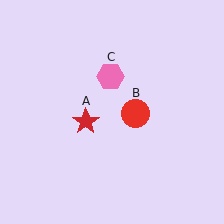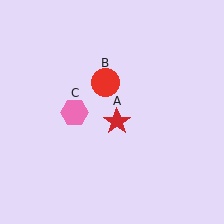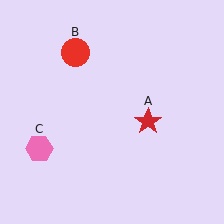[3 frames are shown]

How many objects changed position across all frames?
3 objects changed position: red star (object A), red circle (object B), pink hexagon (object C).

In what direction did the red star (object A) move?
The red star (object A) moved right.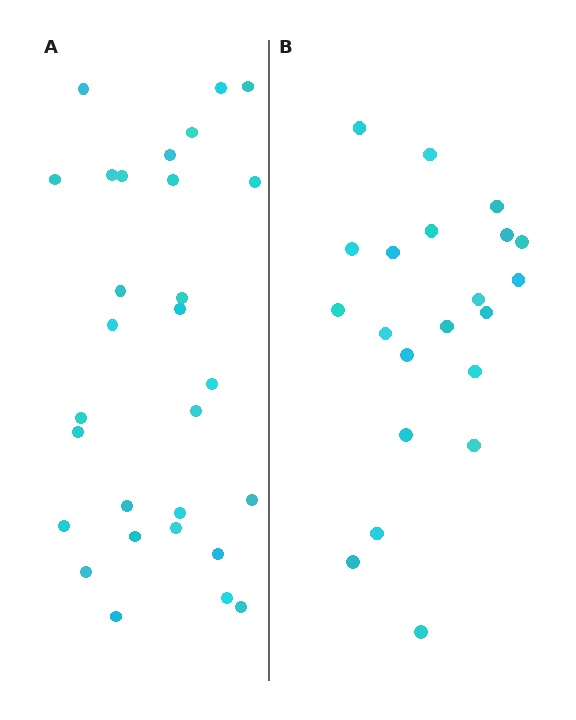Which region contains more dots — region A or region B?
Region A (the left region) has more dots.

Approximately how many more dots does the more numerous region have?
Region A has roughly 8 or so more dots than region B.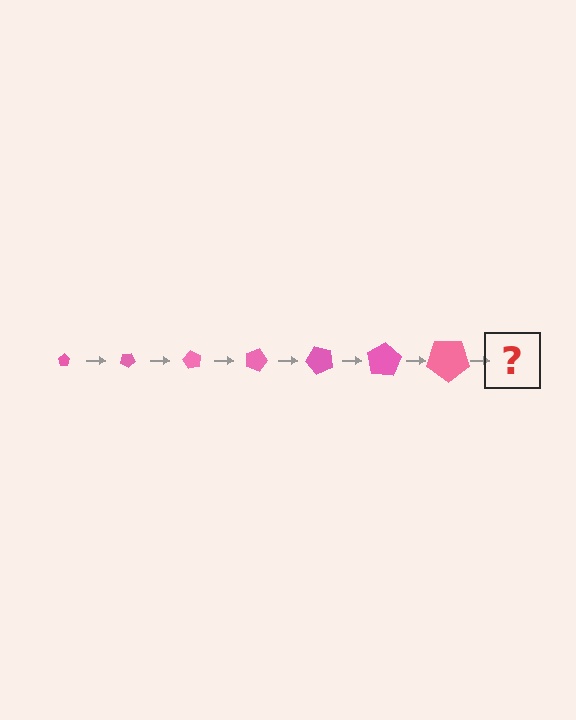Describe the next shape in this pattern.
It should be a pentagon, larger than the previous one and rotated 210 degrees from the start.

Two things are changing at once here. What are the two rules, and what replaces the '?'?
The two rules are that the pentagon grows larger each step and it rotates 30 degrees each step. The '?' should be a pentagon, larger than the previous one and rotated 210 degrees from the start.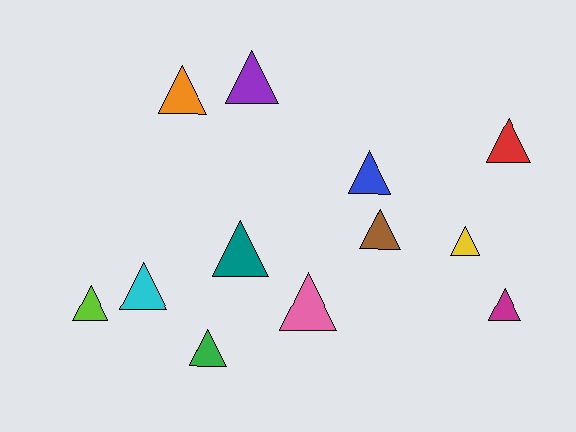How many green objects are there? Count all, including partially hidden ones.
There is 1 green object.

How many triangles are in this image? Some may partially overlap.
There are 12 triangles.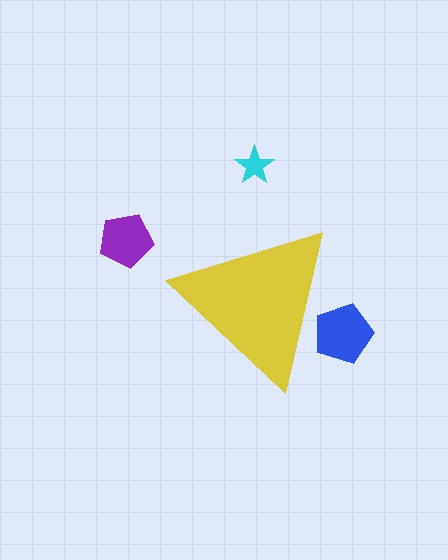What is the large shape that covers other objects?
A yellow triangle.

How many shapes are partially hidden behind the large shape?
1 shape is partially hidden.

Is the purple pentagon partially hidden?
No, the purple pentagon is fully visible.